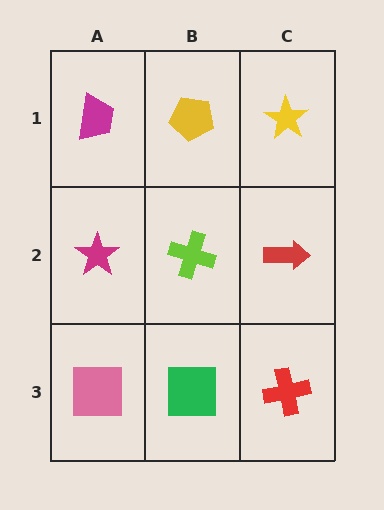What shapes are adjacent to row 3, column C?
A red arrow (row 2, column C), a green square (row 3, column B).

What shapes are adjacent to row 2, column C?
A yellow star (row 1, column C), a red cross (row 3, column C), a lime cross (row 2, column B).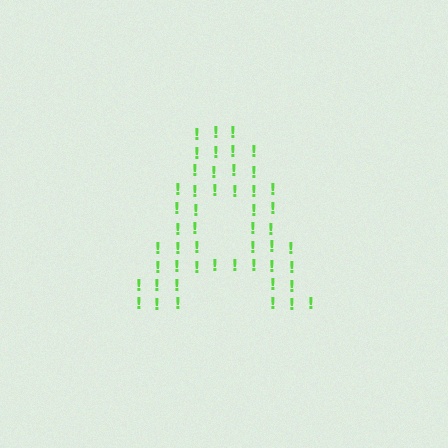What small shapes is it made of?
It is made of small exclamation marks.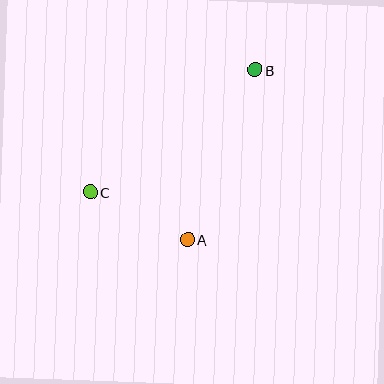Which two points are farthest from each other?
Points B and C are farthest from each other.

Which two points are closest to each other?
Points A and C are closest to each other.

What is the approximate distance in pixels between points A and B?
The distance between A and B is approximately 183 pixels.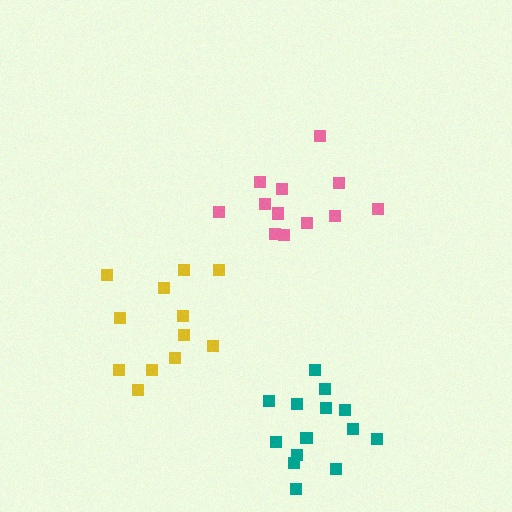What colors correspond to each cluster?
The clusters are colored: pink, teal, yellow.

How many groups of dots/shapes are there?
There are 3 groups.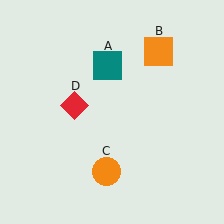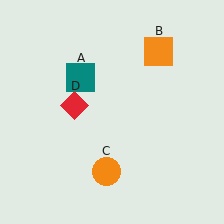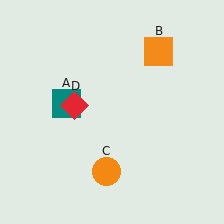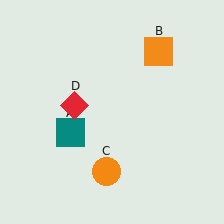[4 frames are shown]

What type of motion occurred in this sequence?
The teal square (object A) rotated counterclockwise around the center of the scene.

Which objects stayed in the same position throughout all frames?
Orange square (object B) and orange circle (object C) and red diamond (object D) remained stationary.